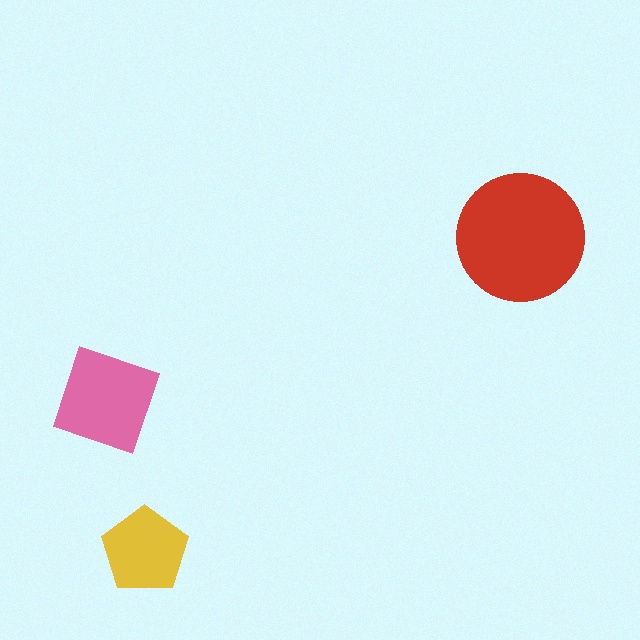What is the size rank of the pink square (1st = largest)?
2nd.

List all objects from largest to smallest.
The red circle, the pink square, the yellow pentagon.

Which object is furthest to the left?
The pink square is leftmost.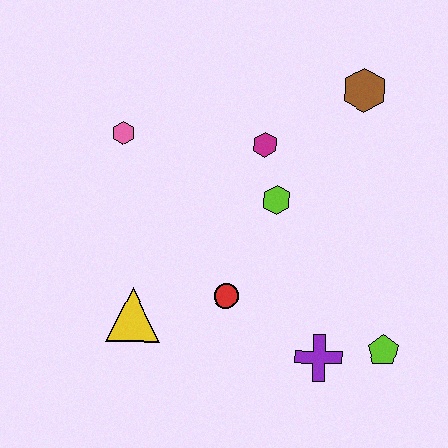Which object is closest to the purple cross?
The lime pentagon is closest to the purple cross.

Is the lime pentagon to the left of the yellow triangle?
No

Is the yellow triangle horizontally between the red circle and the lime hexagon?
No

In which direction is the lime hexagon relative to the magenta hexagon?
The lime hexagon is below the magenta hexagon.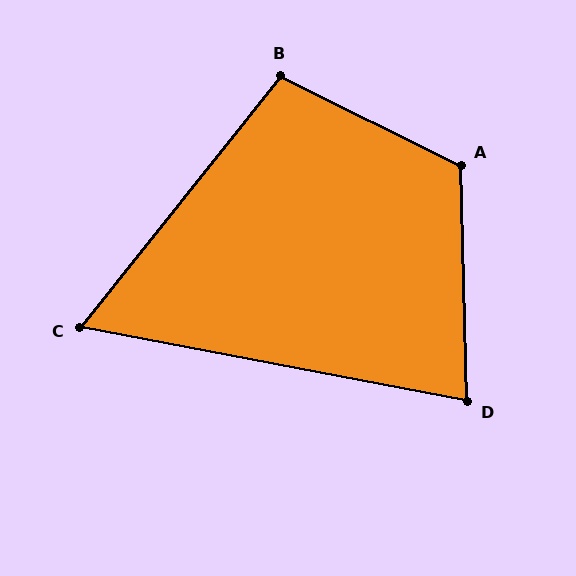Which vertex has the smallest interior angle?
C, at approximately 62 degrees.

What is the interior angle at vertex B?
Approximately 102 degrees (obtuse).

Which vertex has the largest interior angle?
A, at approximately 118 degrees.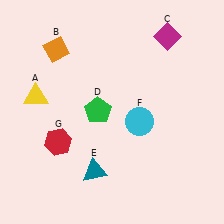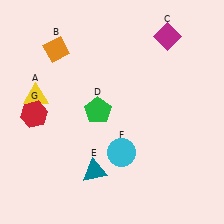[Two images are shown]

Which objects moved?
The objects that moved are: the cyan circle (F), the red hexagon (G).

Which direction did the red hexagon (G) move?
The red hexagon (G) moved up.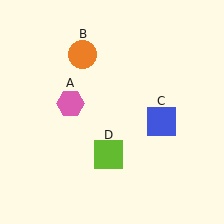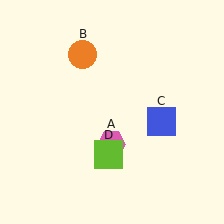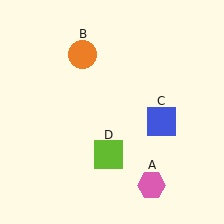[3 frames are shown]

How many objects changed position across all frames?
1 object changed position: pink hexagon (object A).